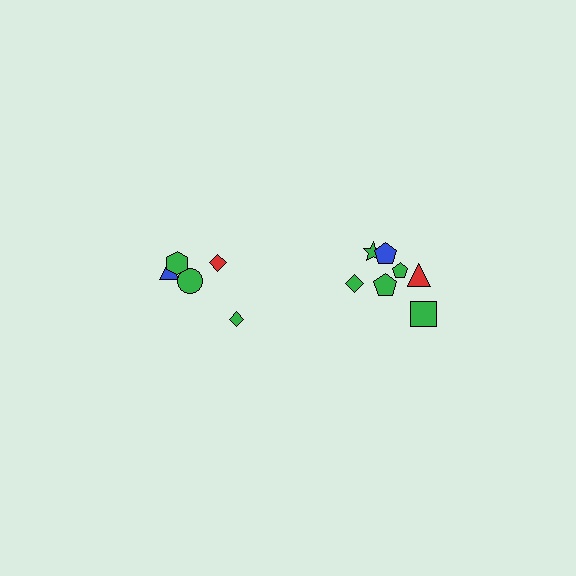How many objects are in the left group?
There are 5 objects.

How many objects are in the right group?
There are 7 objects.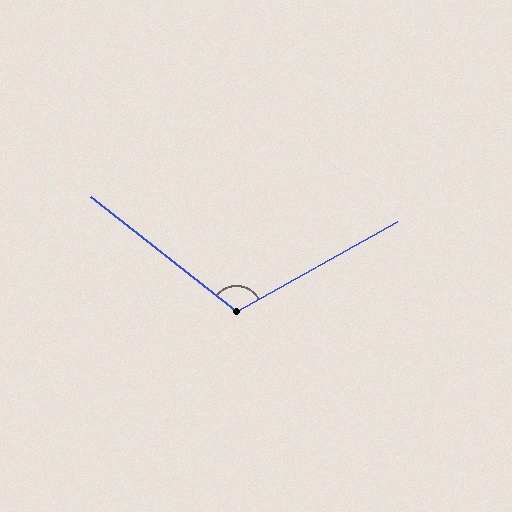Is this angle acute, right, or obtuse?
It is obtuse.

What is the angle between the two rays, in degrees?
Approximately 113 degrees.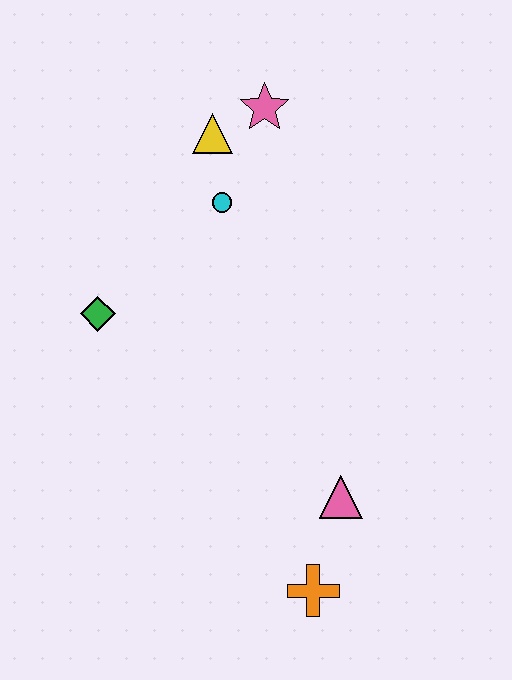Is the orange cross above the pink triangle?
No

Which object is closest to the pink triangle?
The orange cross is closest to the pink triangle.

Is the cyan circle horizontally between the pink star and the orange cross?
No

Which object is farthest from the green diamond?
The orange cross is farthest from the green diamond.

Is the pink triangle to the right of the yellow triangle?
Yes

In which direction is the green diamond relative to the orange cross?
The green diamond is above the orange cross.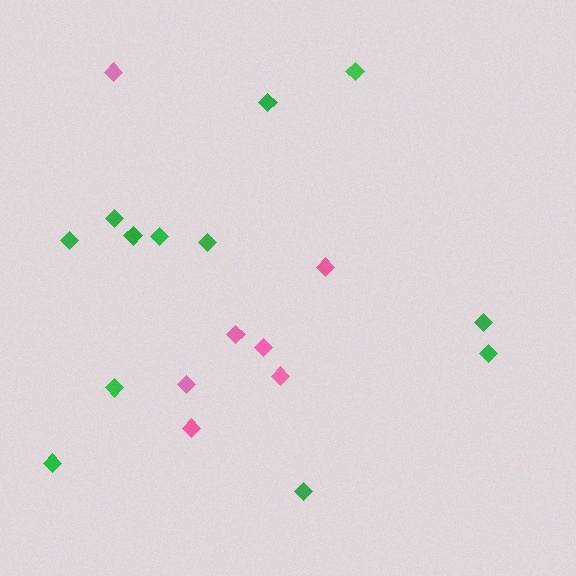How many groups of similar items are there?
There are 2 groups: one group of green diamonds (12) and one group of pink diamonds (7).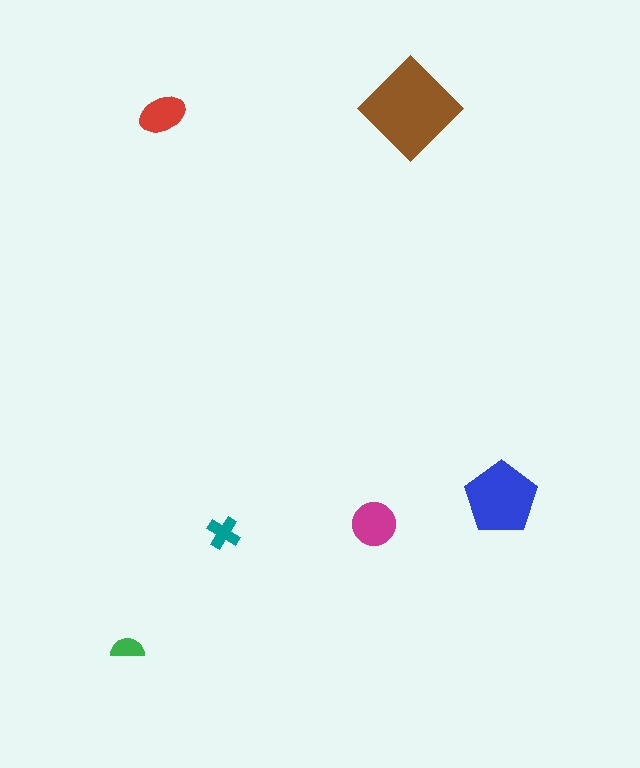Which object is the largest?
The brown diamond.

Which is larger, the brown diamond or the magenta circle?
The brown diamond.